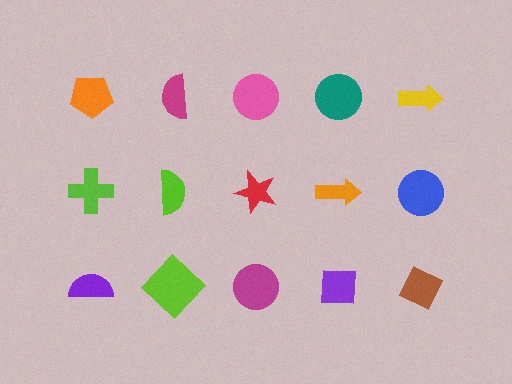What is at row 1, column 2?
A magenta semicircle.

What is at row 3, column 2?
A lime diamond.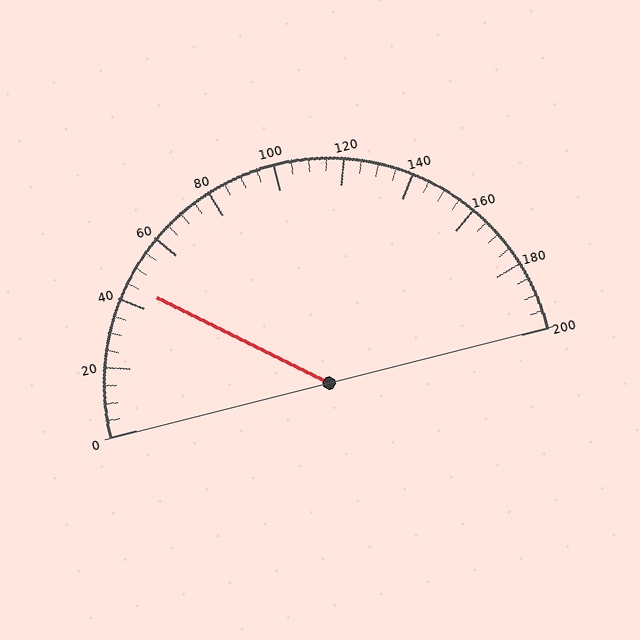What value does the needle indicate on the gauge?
The needle indicates approximately 45.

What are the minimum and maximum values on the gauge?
The gauge ranges from 0 to 200.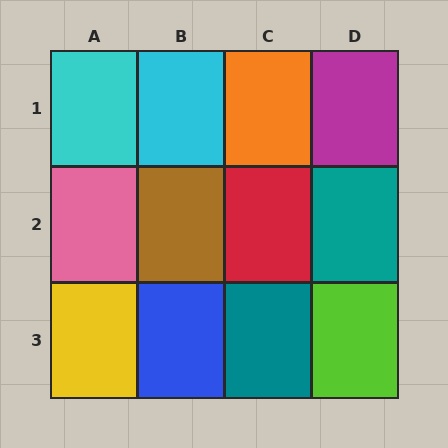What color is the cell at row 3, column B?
Blue.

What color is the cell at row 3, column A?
Yellow.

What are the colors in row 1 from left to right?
Cyan, cyan, orange, magenta.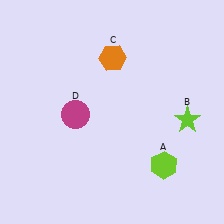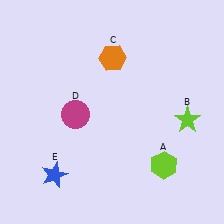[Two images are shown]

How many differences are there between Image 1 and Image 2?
There is 1 difference between the two images.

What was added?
A blue star (E) was added in Image 2.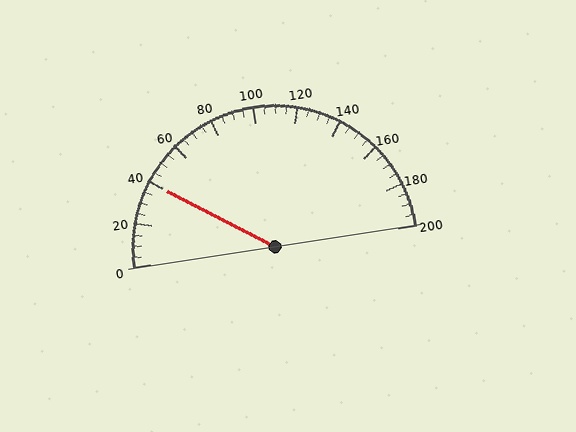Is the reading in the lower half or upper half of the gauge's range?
The reading is in the lower half of the range (0 to 200).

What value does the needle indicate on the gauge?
The needle indicates approximately 40.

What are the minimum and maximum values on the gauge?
The gauge ranges from 0 to 200.